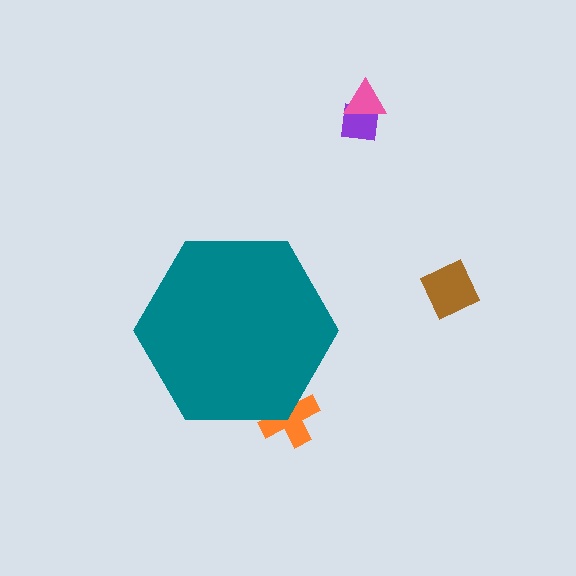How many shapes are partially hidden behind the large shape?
1 shape is partially hidden.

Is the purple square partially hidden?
No, the purple square is fully visible.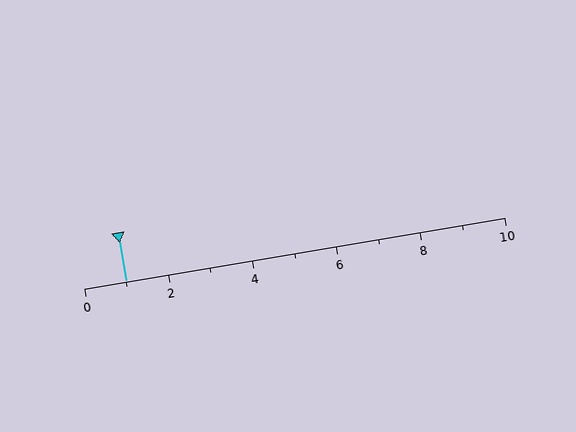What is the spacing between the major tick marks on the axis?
The major ticks are spaced 2 apart.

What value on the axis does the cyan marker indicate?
The marker indicates approximately 1.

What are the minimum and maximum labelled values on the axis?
The axis runs from 0 to 10.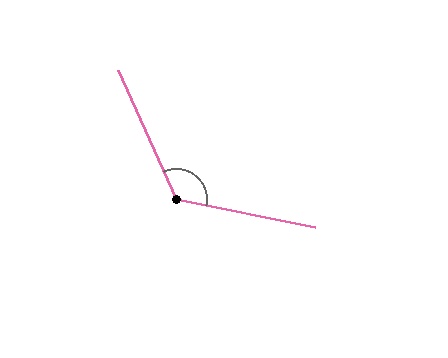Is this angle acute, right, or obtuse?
It is obtuse.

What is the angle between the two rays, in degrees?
Approximately 126 degrees.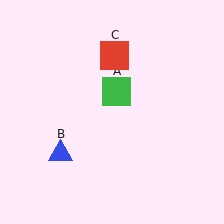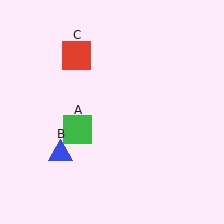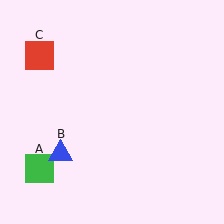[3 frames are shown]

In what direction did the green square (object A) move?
The green square (object A) moved down and to the left.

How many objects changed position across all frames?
2 objects changed position: green square (object A), red square (object C).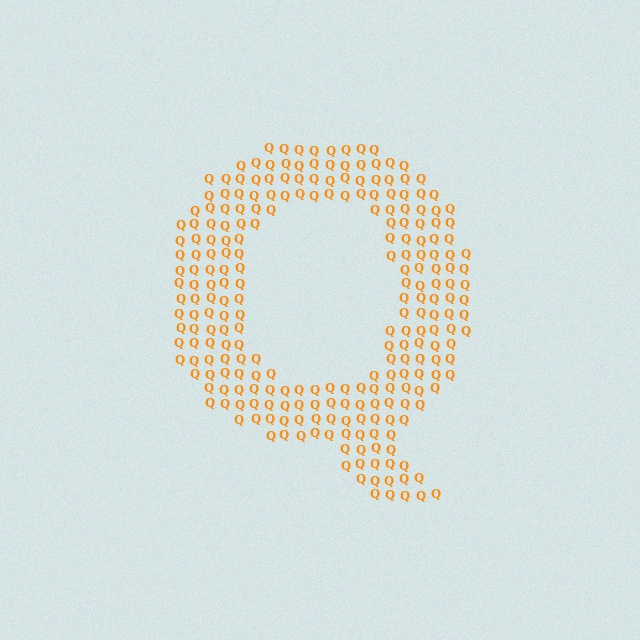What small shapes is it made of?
It is made of small letter Q's.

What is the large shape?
The large shape is the letter Q.